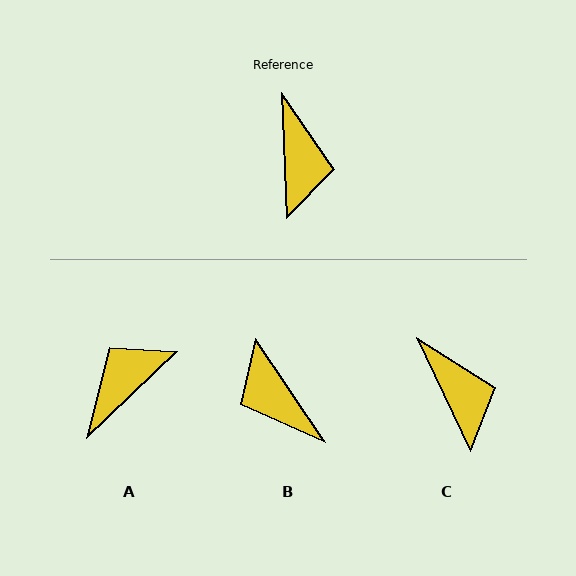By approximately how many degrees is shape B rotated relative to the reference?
Approximately 148 degrees clockwise.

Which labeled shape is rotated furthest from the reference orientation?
B, about 148 degrees away.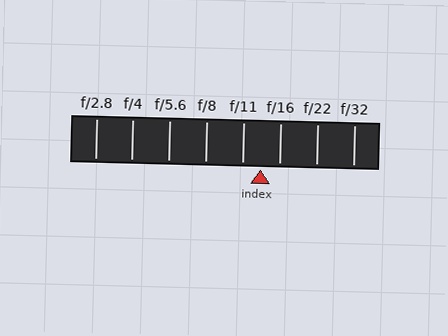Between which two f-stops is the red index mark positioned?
The index mark is between f/11 and f/16.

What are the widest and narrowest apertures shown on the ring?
The widest aperture shown is f/2.8 and the narrowest is f/32.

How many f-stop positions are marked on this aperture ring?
There are 8 f-stop positions marked.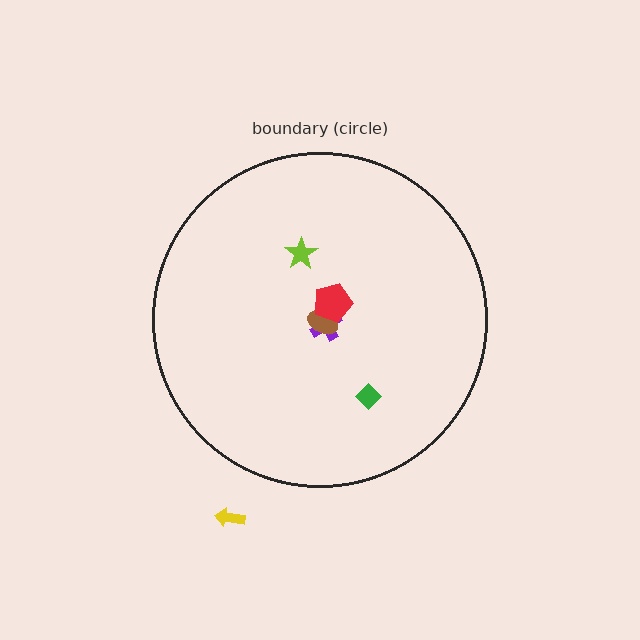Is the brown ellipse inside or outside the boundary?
Inside.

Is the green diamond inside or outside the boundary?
Inside.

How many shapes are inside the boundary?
5 inside, 1 outside.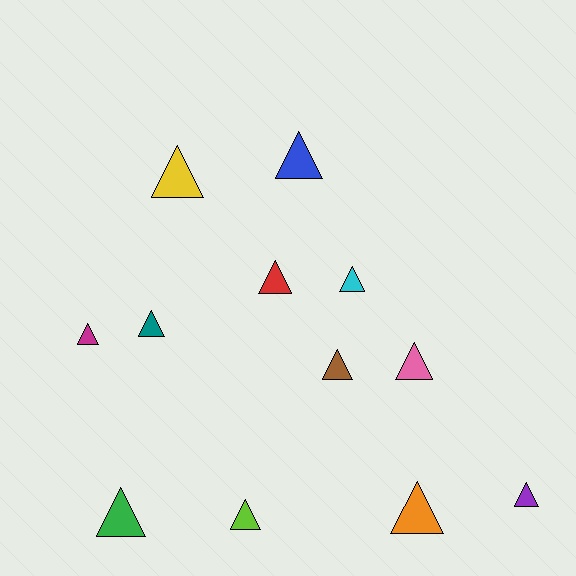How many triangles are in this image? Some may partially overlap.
There are 12 triangles.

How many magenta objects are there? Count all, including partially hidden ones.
There is 1 magenta object.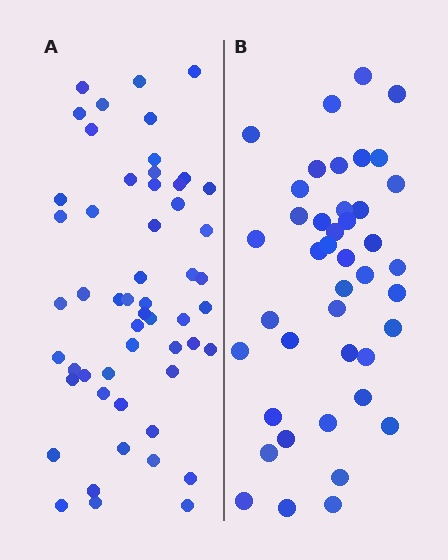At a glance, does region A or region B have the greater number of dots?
Region A (the left region) has more dots.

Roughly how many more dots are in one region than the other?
Region A has roughly 12 or so more dots than region B.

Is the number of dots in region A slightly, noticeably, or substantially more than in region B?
Region A has noticeably more, but not dramatically so. The ratio is roughly 1.3 to 1.